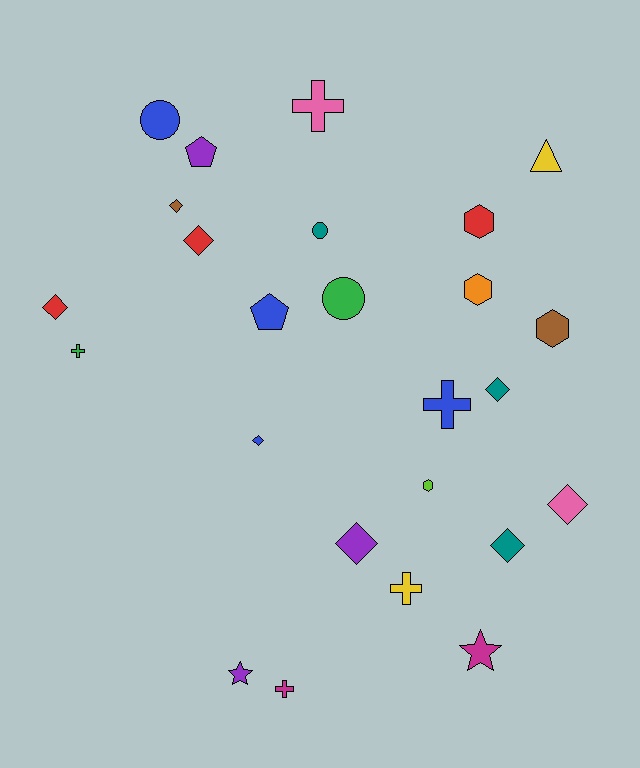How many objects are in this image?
There are 25 objects.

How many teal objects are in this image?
There are 3 teal objects.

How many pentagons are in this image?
There are 2 pentagons.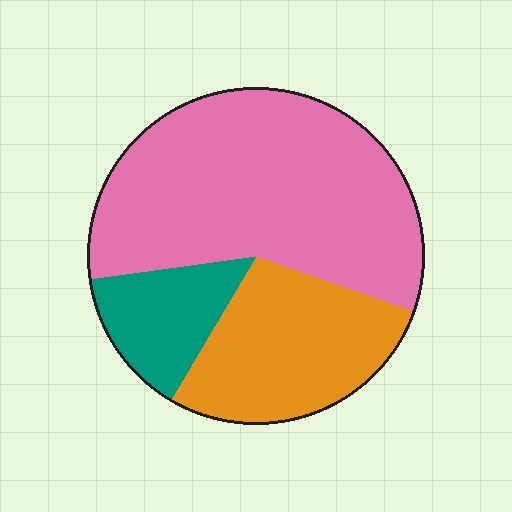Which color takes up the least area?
Teal, at roughly 15%.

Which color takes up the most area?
Pink, at roughly 60%.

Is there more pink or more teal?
Pink.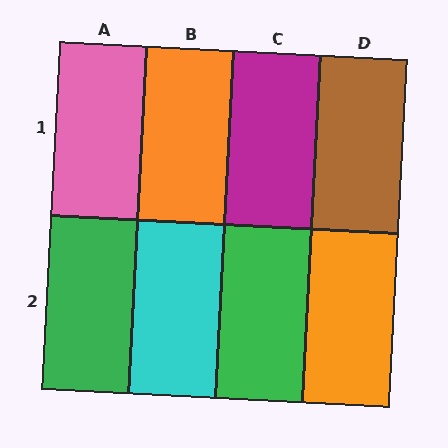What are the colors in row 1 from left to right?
Pink, orange, magenta, brown.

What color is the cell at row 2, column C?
Green.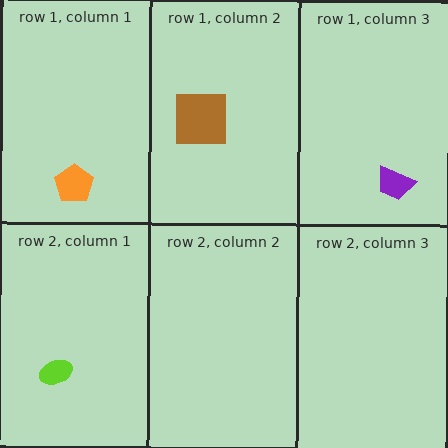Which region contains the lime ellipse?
The row 2, column 1 region.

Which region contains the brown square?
The row 1, column 2 region.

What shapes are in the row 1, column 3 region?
The purple trapezoid.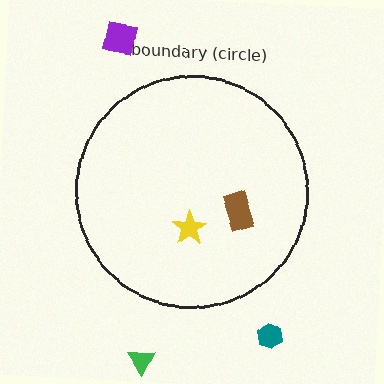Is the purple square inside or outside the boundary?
Outside.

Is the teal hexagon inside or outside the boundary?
Outside.